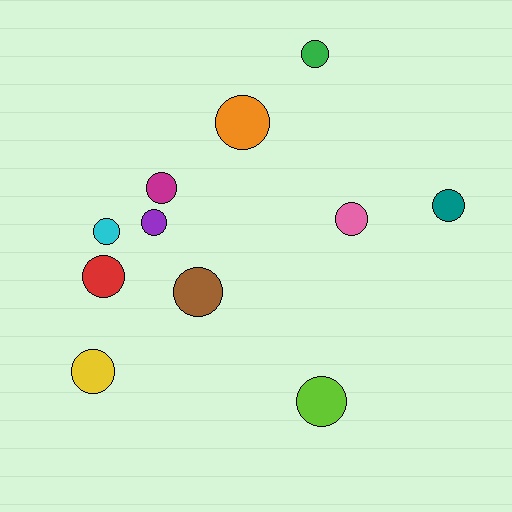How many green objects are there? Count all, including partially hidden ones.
There is 1 green object.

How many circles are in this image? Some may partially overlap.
There are 11 circles.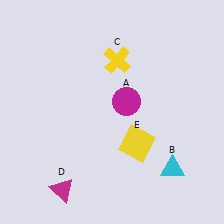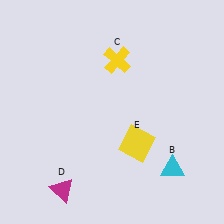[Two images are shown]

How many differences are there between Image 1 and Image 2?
There is 1 difference between the two images.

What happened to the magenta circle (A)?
The magenta circle (A) was removed in Image 2. It was in the top-right area of Image 1.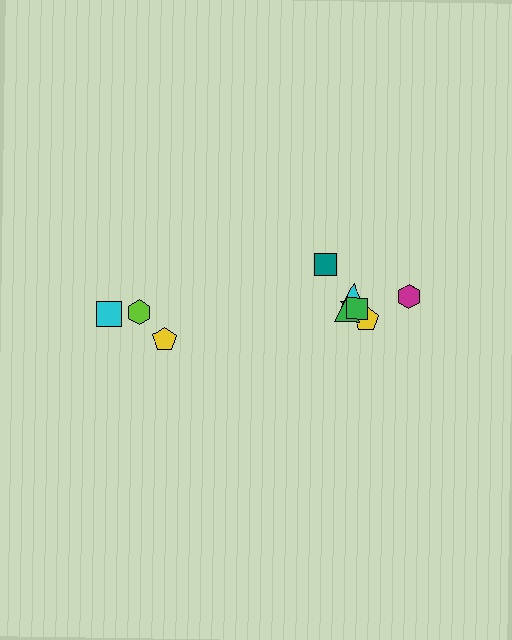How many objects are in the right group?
There are 7 objects.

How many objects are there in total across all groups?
There are 10 objects.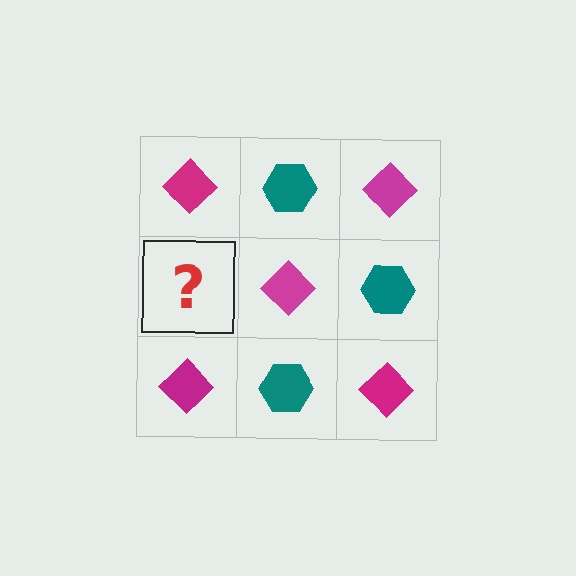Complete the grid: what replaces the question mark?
The question mark should be replaced with a teal hexagon.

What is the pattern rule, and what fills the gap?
The rule is that it alternates magenta diamond and teal hexagon in a checkerboard pattern. The gap should be filled with a teal hexagon.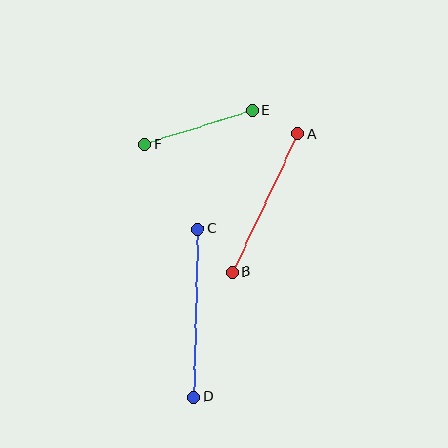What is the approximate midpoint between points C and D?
The midpoint is at approximately (196, 313) pixels.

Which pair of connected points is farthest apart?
Points C and D are farthest apart.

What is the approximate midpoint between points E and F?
The midpoint is at approximately (199, 127) pixels.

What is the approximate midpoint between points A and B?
The midpoint is at approximately (265, 203) pixels.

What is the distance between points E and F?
The distance is approximately 113 pixels.